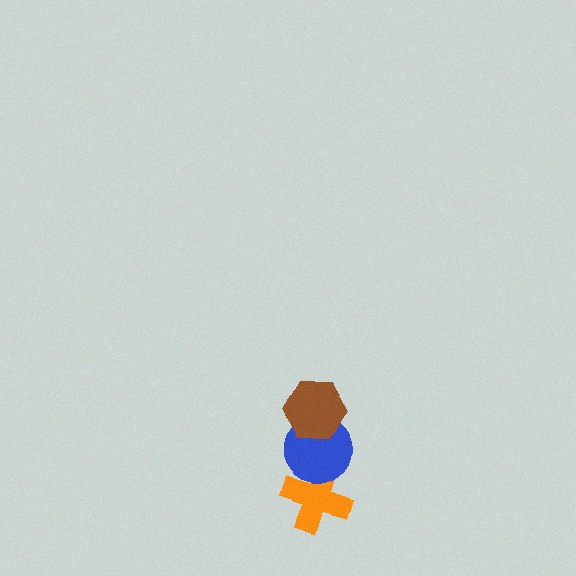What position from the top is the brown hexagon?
The brown hexagon is 1st from the top.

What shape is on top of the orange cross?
The blue circle is on top of the orange cross.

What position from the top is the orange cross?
The orange cross is 3rd from the top.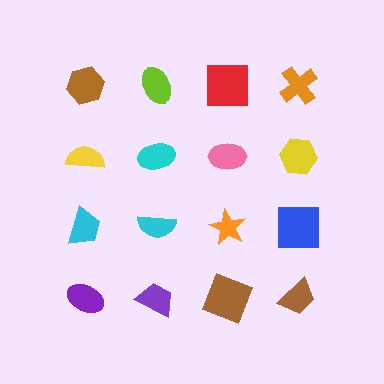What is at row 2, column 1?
A yellow semicircle.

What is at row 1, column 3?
A red square.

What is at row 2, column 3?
A pink ellipse.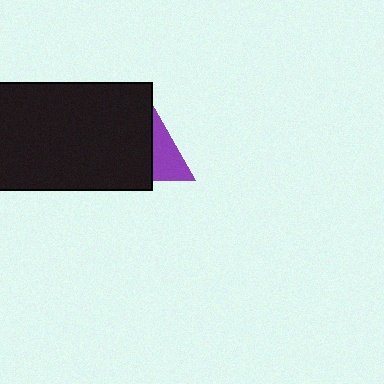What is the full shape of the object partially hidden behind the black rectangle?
The partially hidden object is a purple triangle.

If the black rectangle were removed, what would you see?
You would see the complete purple triangle.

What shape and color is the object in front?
The object in front is a black rectangle.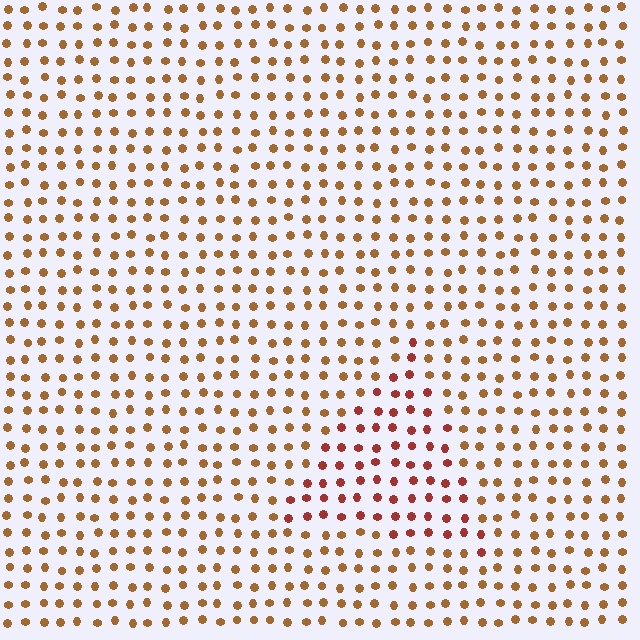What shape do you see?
I see a triangle.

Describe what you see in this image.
The image is filled with small brown elements in a uniform arrangement. A triangle-shaped region is visible where the elements are tinted to a slightly different hue, forming a subtle color boundary.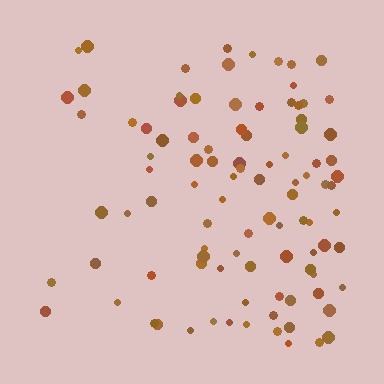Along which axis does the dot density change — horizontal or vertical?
Horizontal.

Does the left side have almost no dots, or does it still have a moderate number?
Still a moderate number, just noticeably fewer than the right.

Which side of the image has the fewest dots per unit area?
The left.